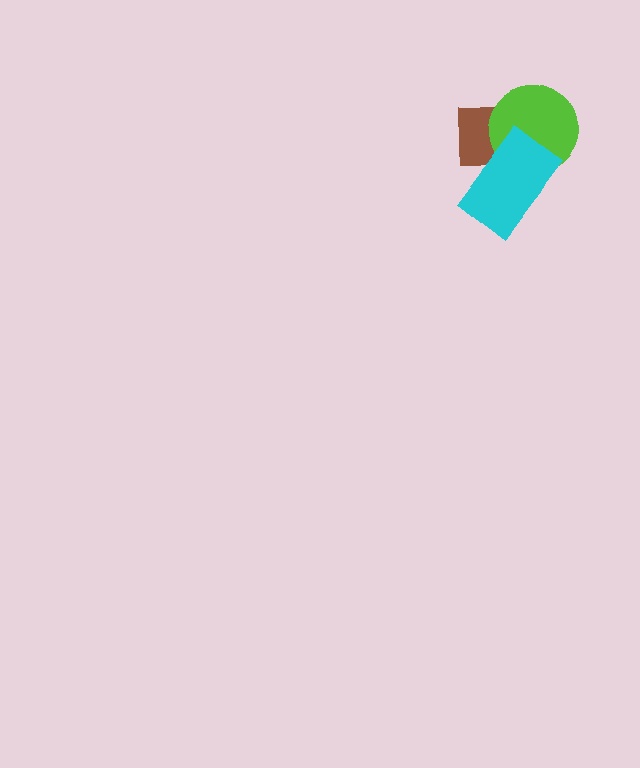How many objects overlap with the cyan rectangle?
2 objects overlap with the cyan rectangle.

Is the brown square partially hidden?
Yes, it is partially covered by another shape.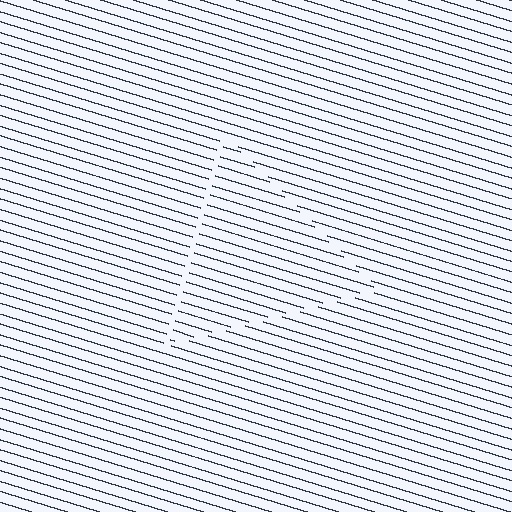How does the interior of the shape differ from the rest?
The interior of the shape contains the same grating, shifted by half a period — the contour is defined by the phase discontinuity where line-ends from the inner and outer gratings abut.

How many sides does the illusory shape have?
3 sides — the line-ends trace a triangle.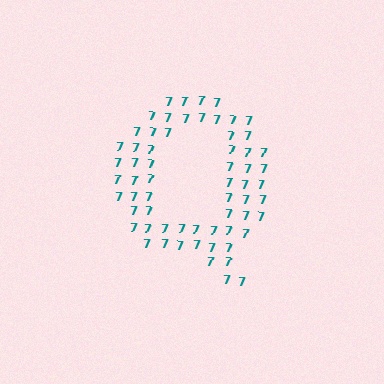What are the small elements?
The small elements are digit 7's.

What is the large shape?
The large shape is the letter Q.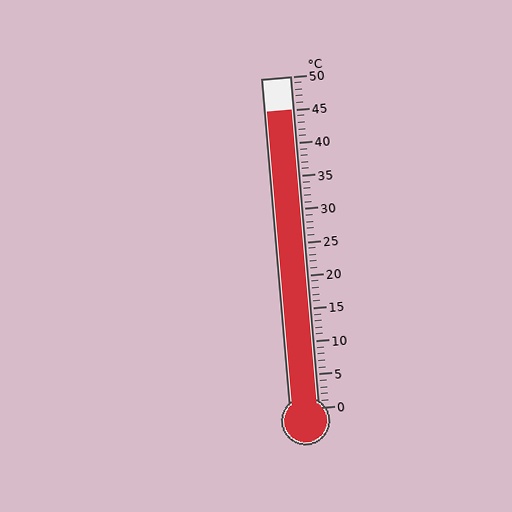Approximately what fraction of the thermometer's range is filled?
The thermometer is filled to approximately 90% of its range.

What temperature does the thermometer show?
The thermometer shows approximately 45°C.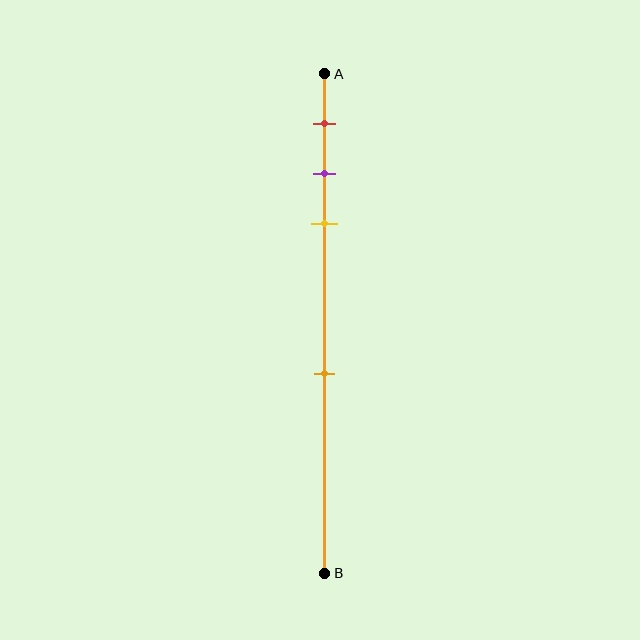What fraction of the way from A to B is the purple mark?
The purple mark is approximately 20% (0.2) of the way from A to B.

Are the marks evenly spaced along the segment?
No, the marks are not evenly spaced.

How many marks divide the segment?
There are 4 marks dividing the segment.